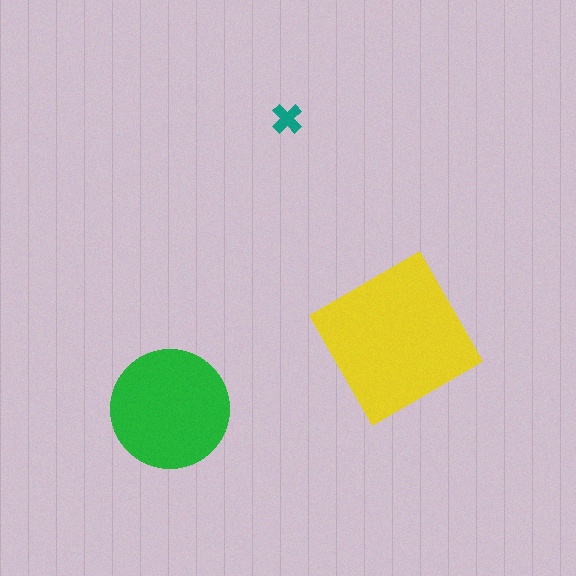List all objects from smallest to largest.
The teal cross, the green circle, the yellow diamond.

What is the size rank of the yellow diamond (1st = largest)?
1st.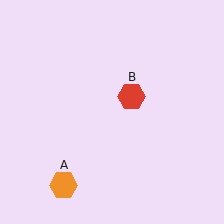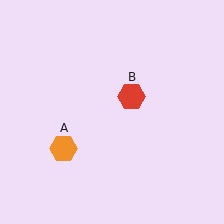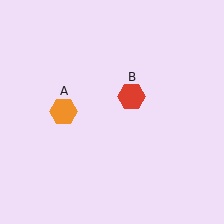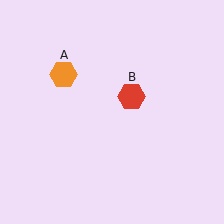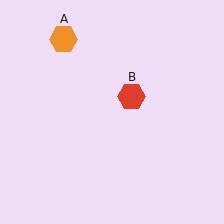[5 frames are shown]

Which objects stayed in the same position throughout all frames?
Red hexagon (object B) remained stationary.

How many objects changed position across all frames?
1 object changed position: orange hexagon (object A).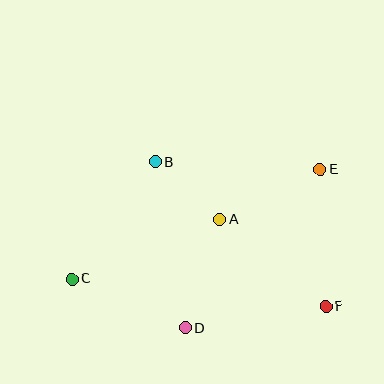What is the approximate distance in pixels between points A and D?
The distance between A and D is approximately 114 pixels.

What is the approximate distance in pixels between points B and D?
The distance between B and D is approximately 169 pixels.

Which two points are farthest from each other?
Points C and E are farthest from each other.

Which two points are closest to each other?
Points A and B are closest to each other.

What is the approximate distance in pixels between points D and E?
The distance between D and E is approximately 208 pixels.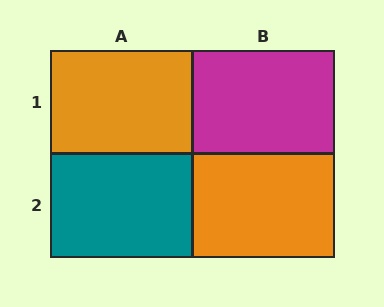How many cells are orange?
2 cells are orange.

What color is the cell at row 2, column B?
Orange.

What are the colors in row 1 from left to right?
Orange, magenta.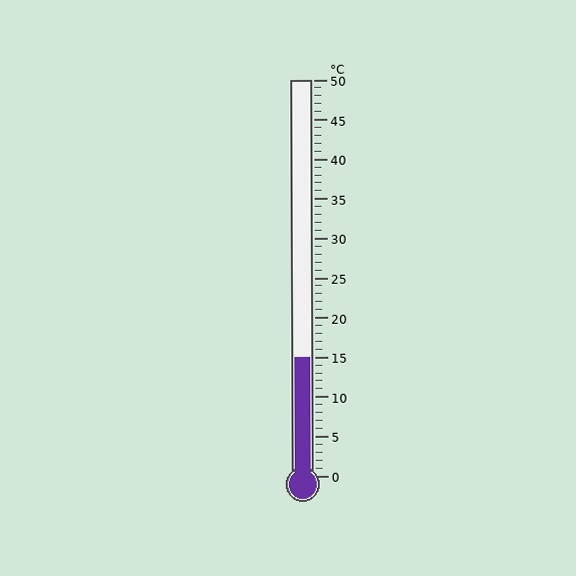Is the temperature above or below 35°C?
The temperature is below 35°C.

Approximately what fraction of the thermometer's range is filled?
The thermometer is filled to approximately 30% of its range.